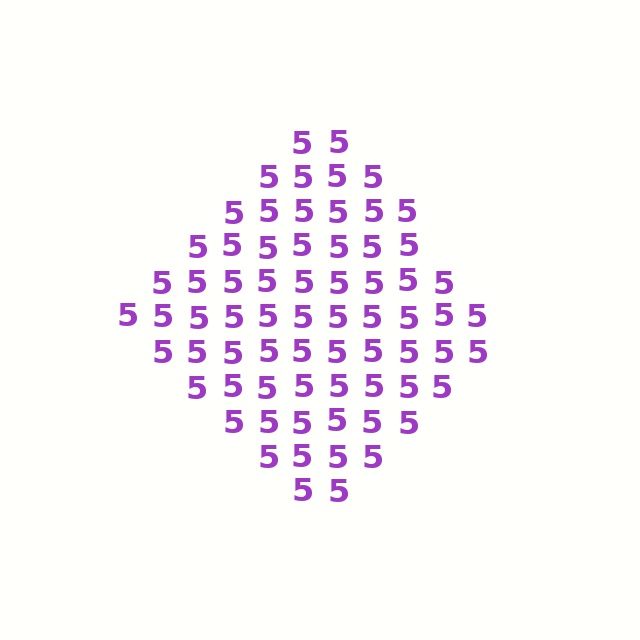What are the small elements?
The small elements are digit 5's.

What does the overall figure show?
The overall figure shows a diamond.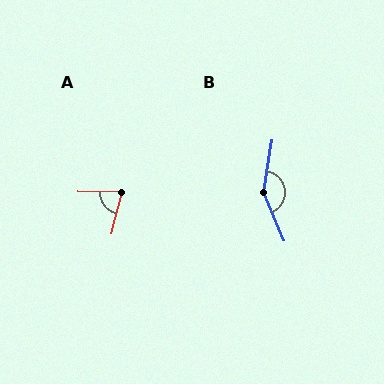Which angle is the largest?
B, at approximately 148 degrees.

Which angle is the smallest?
A, at approximately 77 degrees.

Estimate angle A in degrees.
Approximately 77 degrees.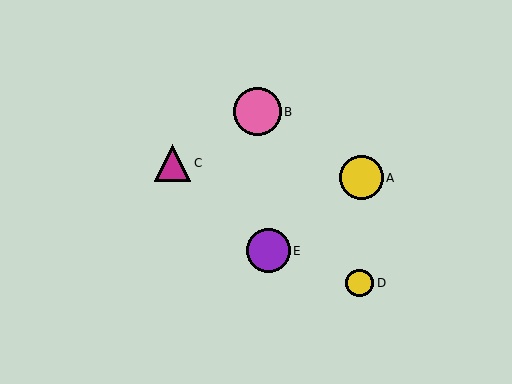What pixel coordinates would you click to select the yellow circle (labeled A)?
Click at (361, 178) to select the yellow circle A.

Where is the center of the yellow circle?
The center of the yellow circle is at (360, 283).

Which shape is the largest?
The pink circle (labeled B) is the largest.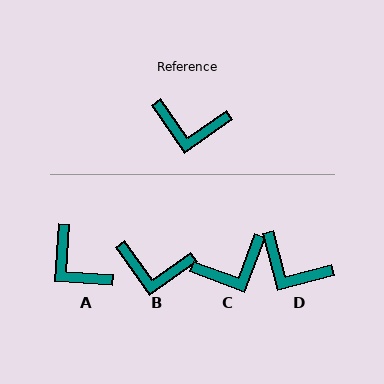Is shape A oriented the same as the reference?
No, it is off by about 39 degrees.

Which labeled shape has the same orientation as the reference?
B.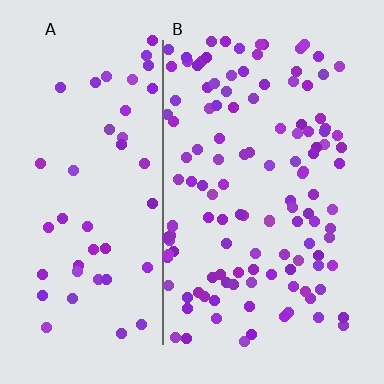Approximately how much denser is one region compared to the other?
Approximately 2.5× — region B over region A.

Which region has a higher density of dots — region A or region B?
B (the right).